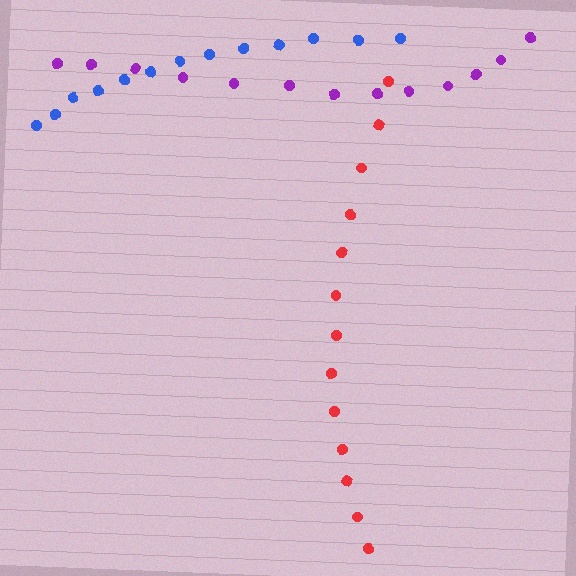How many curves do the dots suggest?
There are 3 distinct paths.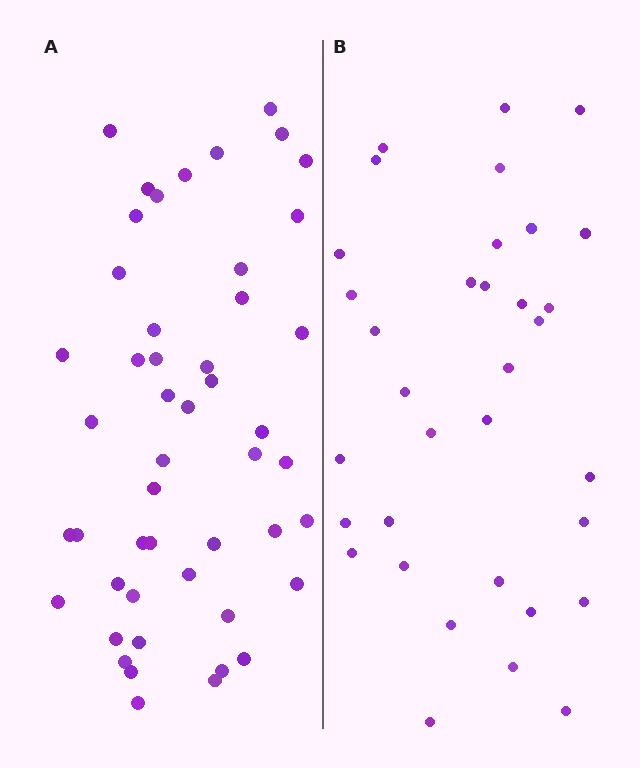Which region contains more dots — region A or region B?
Region A (the left region) has more dots.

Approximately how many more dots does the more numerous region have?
Region A has approximately 15 more dots than region B.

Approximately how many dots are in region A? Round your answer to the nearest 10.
About 50 dots. (The exact count is 49, which rounds to 50.)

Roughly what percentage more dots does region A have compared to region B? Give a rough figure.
About 45% more.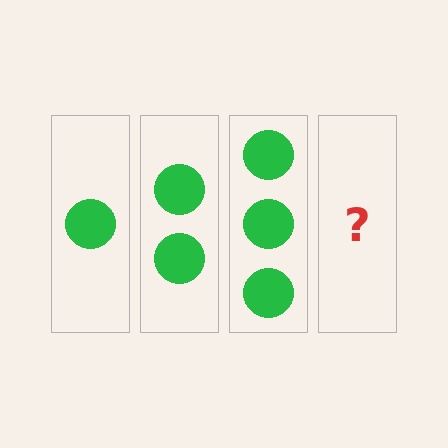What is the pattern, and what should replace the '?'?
The pattern is that each step adds one more circle. The '?' should be 4 circles.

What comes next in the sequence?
The next element should be 4 circles.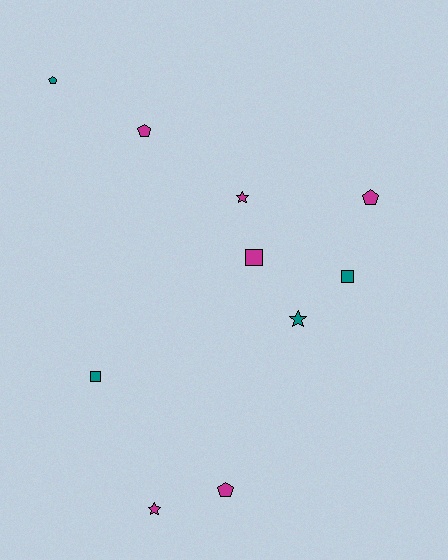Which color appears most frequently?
Magenta, with 6 objects.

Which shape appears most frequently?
Pentagon, with 4 objects.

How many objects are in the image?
There are 10 objects.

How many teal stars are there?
There is 1 teal star.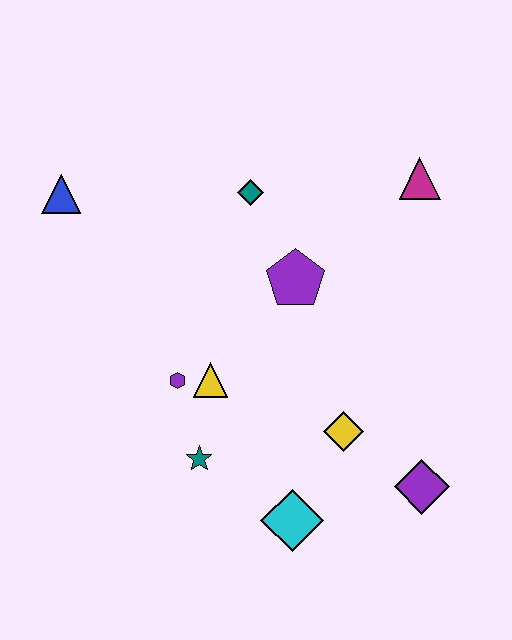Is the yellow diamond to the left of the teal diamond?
No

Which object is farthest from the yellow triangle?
The magenta triangle is farthest from the yellow triangle.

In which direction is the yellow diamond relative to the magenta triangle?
The yellow diamond is below the magenta triangle.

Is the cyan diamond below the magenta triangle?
Yes